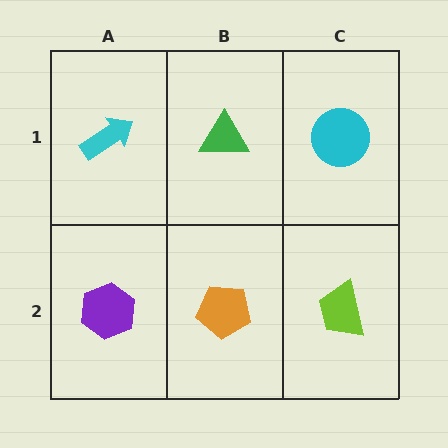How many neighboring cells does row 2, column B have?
3.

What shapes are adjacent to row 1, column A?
A purple hexagon (row 2, column A), a green triangle (row 1, column B).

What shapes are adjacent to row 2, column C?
A cyan circle (row 1, column C), an orange pentagon (row 2, column B).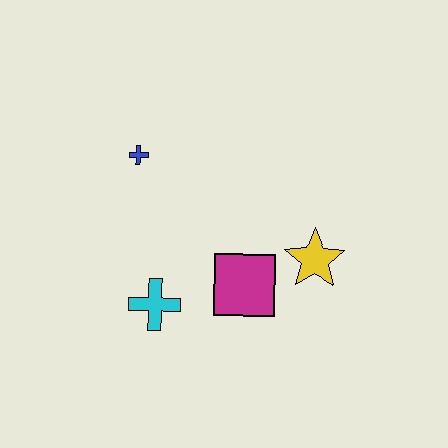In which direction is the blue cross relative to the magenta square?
The blue cross is above the magenta square.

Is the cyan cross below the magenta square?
Yes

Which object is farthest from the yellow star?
The blue cross is farthest from the yellow star.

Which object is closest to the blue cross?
The cyan cross is closest to the blue cross.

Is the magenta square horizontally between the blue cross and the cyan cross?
No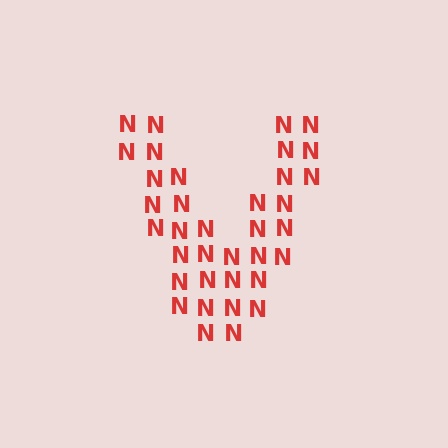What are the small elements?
The small elements are letter N's.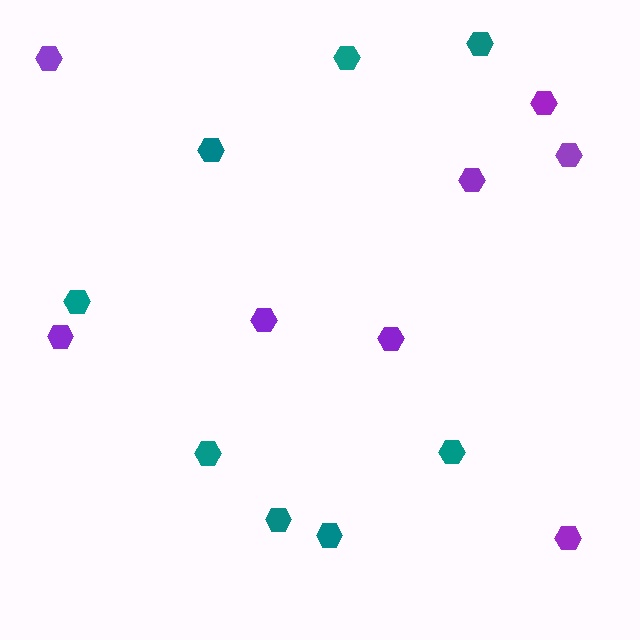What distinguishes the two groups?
There are 2 groups: one group of purple hexagons (8) and one group of teal hexagons (8).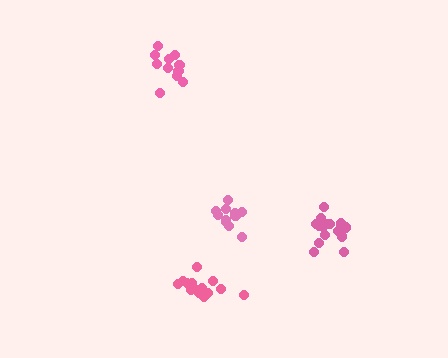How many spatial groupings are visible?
There are 4 spatial groupings.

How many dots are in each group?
Group 1: 12 dots, Group 2: 16 dots, Group 3: 11 dots, Group 4: 15 dots (54 total).